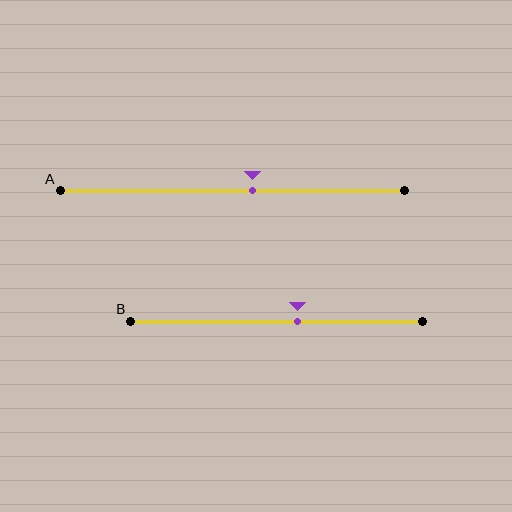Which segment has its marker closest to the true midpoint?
Segment A has its marker closest to the true midpoint.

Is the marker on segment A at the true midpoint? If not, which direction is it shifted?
No, the marker on segment A is shifted to the right by about 6% of the segment length.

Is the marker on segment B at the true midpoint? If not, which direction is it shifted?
No, the marker on segment B is shifted to the right by about 7% of the segment length.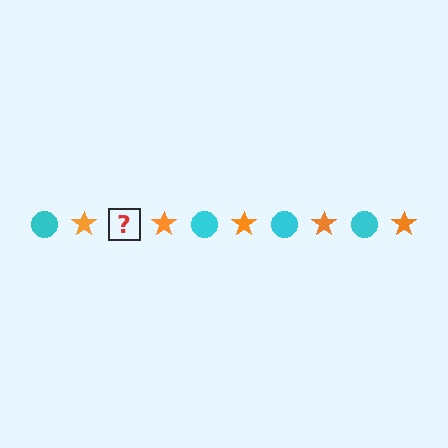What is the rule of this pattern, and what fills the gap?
The rule is that the pattern alternates between cyan circle and orange star. The gap should be filled with a cyan circle.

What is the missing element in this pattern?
The missing element is a cyan circle.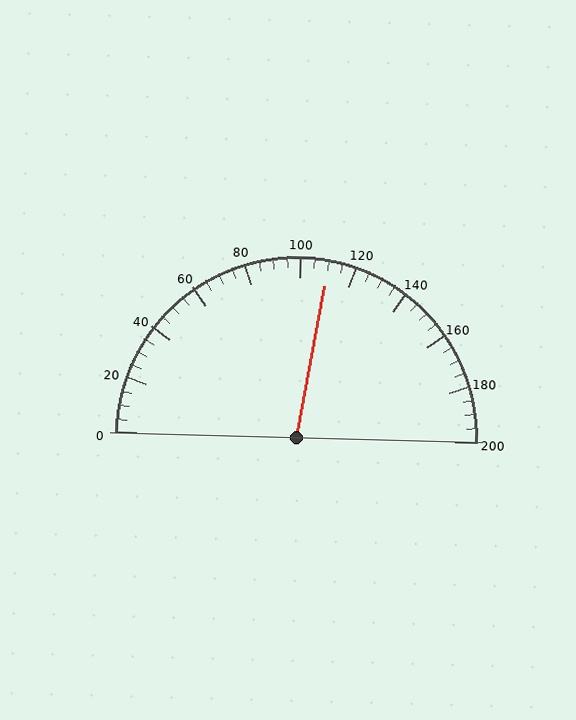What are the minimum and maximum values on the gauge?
The gauge ranges from 0 to 200.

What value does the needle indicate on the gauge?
The needle indicates approximately 110.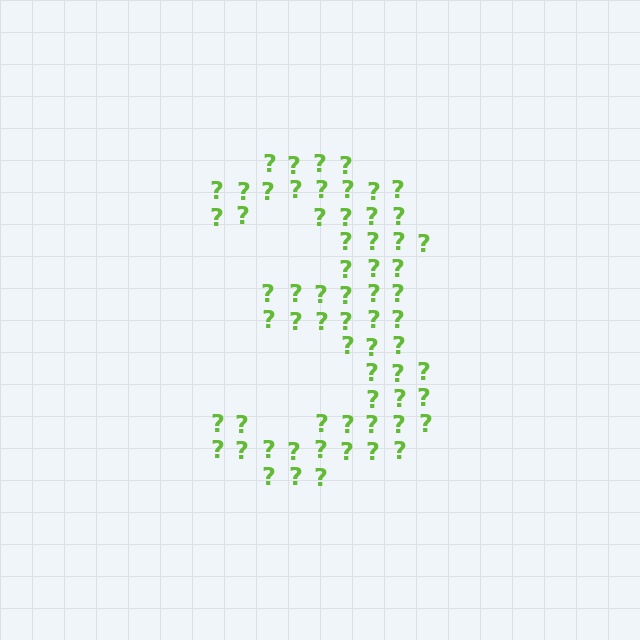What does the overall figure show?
The overall figure shows the digit 3.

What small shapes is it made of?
It is made of small question marks.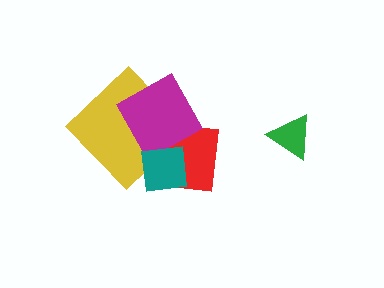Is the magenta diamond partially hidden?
Yes, it is partially covered by another shape.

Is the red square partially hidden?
Yes, it is partially covered by another shape.